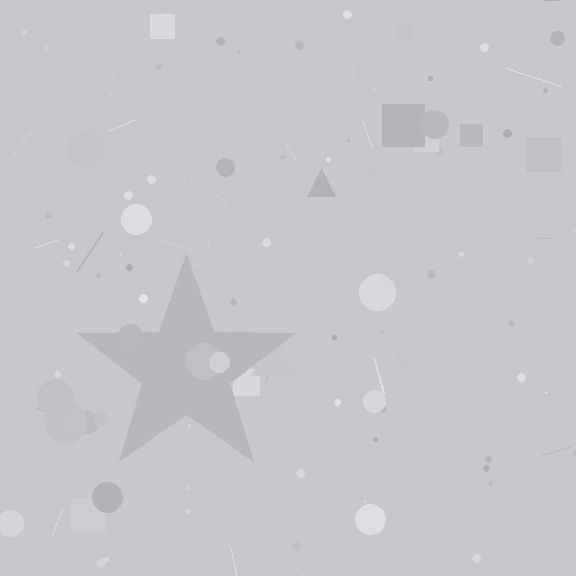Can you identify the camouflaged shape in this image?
The camouflaged shape is a star.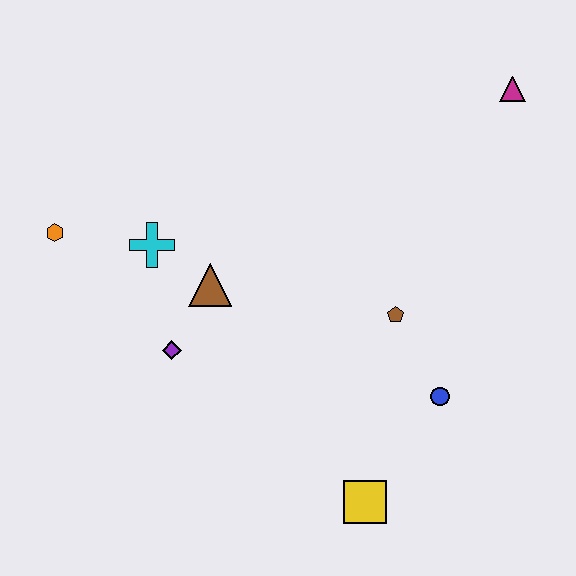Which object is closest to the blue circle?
The brown pentagon is closest to the blue circle.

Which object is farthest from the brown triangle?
The magenta triangle is farthest from the brown triangle.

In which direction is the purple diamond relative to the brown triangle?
The purple diamond is below the brown triangle.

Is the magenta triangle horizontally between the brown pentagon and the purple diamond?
No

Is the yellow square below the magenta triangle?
Yes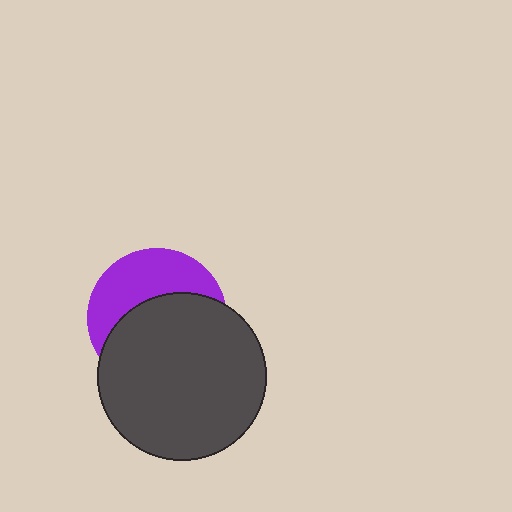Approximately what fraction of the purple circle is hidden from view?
Roughly 59% of the purple circle is hidden behind the dark gray circle.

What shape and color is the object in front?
The object in front is a dark gray circle.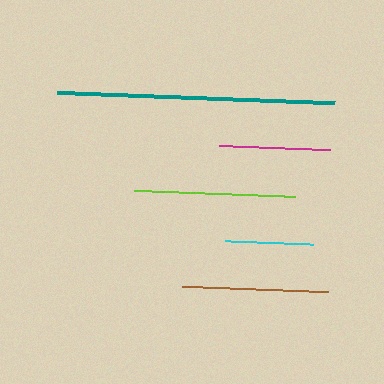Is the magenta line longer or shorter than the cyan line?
The magenta line is longer than the cyan line.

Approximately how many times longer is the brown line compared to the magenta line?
The brown line is approximately 1.3 times the length of the magenta line.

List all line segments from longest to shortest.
From longest to shortest: teal, lime, brown, magenta, cyan.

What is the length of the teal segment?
The teal segment is approximately 278 pixels long.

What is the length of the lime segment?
The lime segment is approximately 161 pixels long.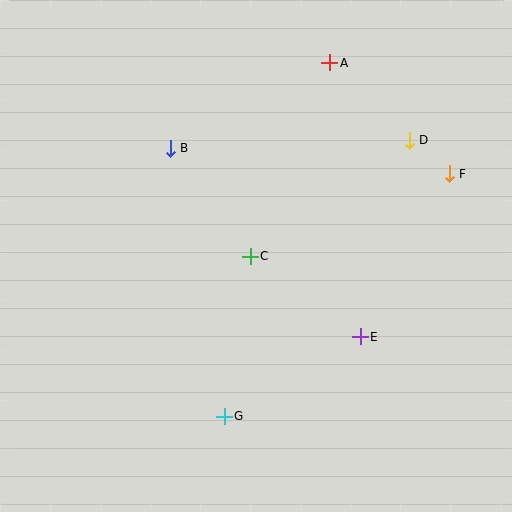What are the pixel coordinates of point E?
Point E is at (360, 337).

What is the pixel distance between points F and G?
The distance between F and G is 331 pixels.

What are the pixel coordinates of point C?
Point C is at (250, 256).